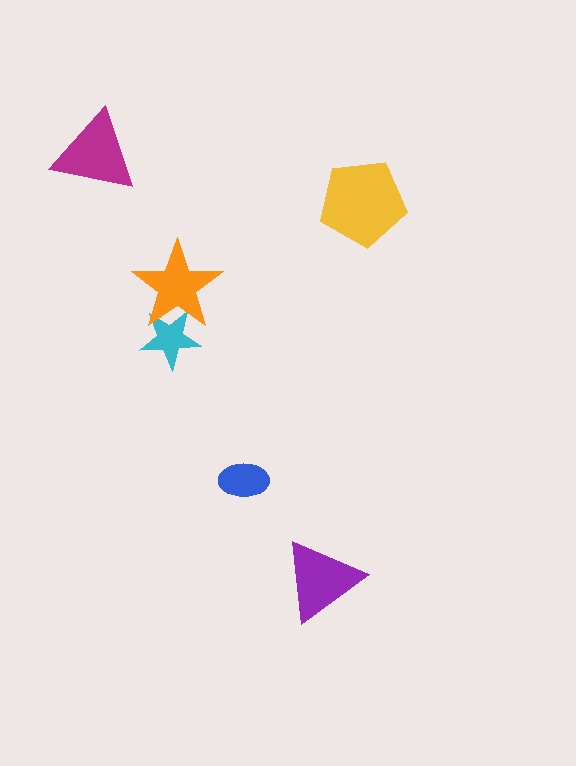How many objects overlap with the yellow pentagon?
0 objects overlap with the yellow pentagon.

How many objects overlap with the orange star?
1 object overlaps with the orange star.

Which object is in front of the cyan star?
The orange star is in front of the cyan star.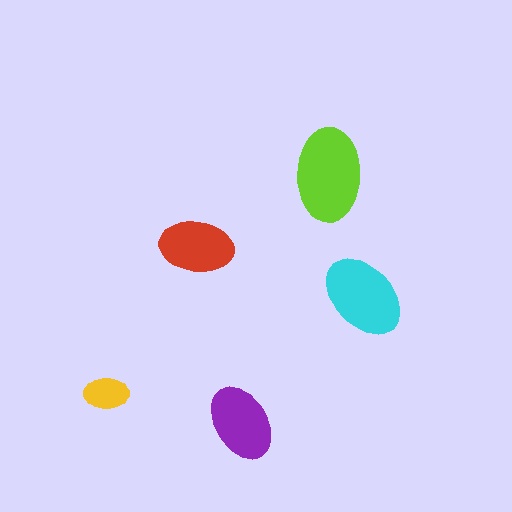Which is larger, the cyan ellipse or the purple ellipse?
The cyan one.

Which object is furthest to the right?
The cyan ellipse is rightmost.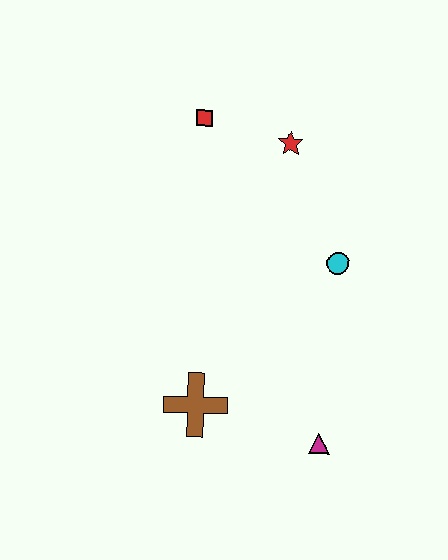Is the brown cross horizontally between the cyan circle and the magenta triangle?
No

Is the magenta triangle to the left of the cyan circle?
Yes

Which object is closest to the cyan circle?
The red star is closest to the cyan circle.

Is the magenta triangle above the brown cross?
No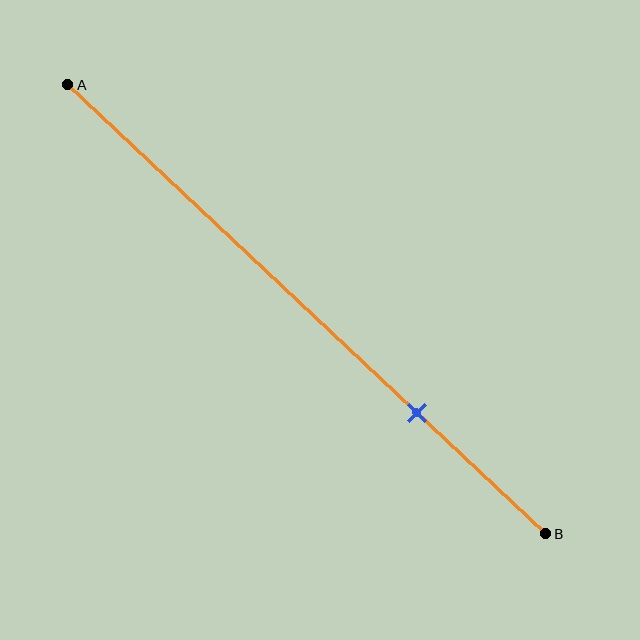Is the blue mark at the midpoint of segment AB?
No, the mark is at about 75% from A, not at the 50% midpoint.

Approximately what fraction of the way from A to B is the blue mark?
The blue mark is approximately 75% of the way from A to B.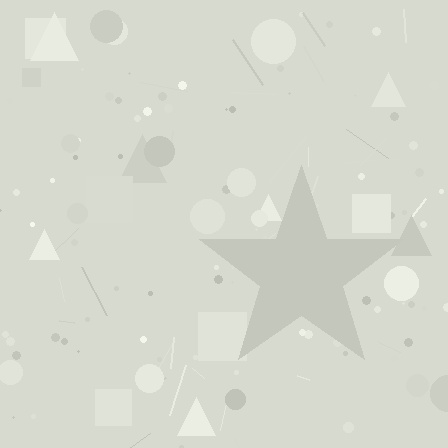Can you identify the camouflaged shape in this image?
The camouflaged shape is a star.